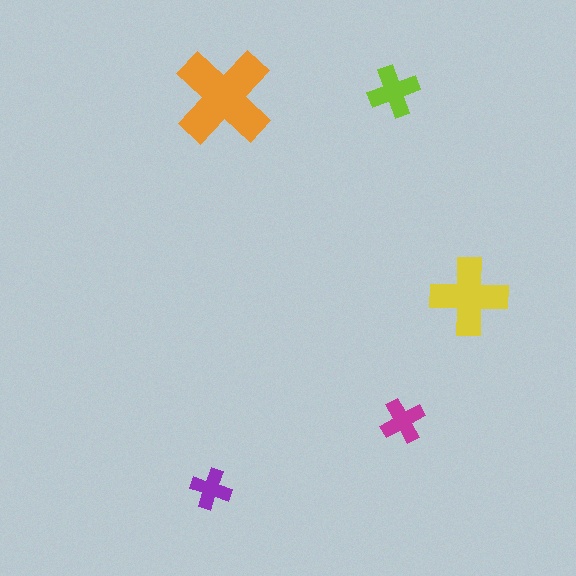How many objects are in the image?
There are 5 objects in the image.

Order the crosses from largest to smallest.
the orange one, the yellow one, the lime one, the magenta one, the purple one.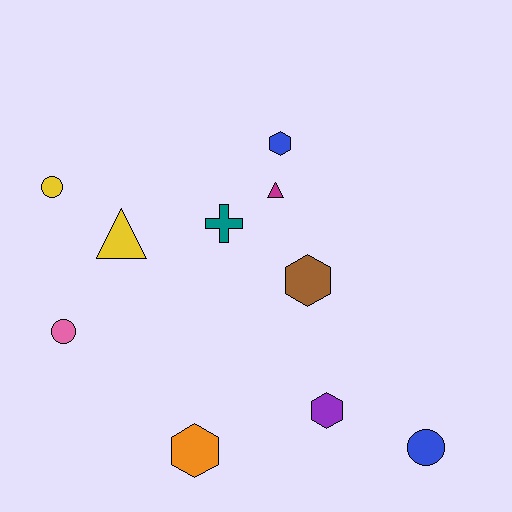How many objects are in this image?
There are 10 objects.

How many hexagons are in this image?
There are 4 hexagons.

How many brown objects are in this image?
There is 1 brown object.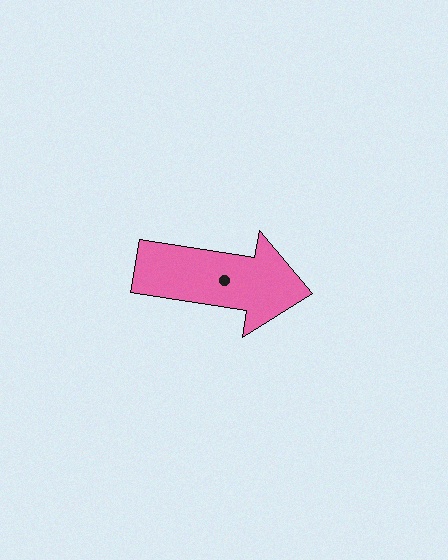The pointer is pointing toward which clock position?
Roughly 3 o'clock.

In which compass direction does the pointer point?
East.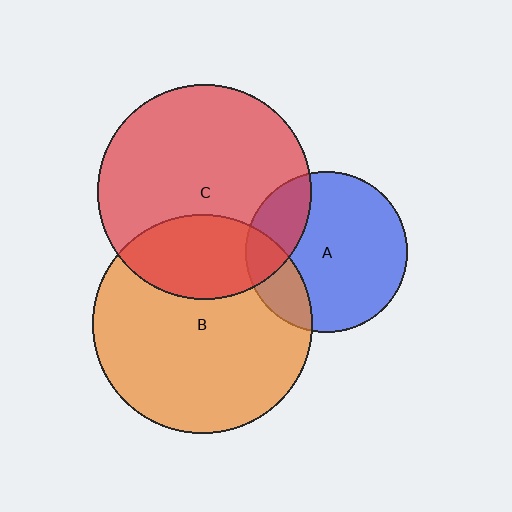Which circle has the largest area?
Circle B (orange).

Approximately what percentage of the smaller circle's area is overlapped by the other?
Approximately 20%.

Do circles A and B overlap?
Yes.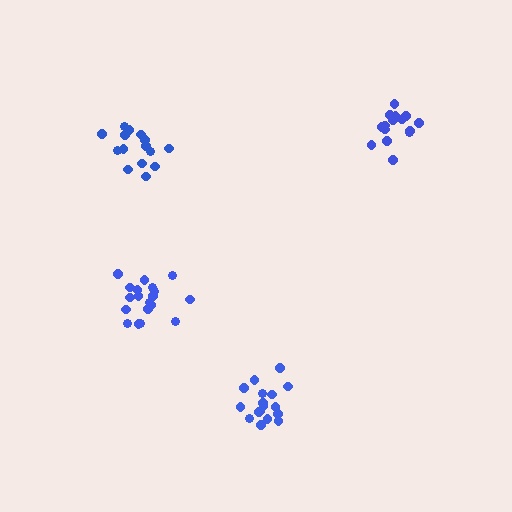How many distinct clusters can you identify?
There are 4 distinct clusters.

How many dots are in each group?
Group 1: 17 dots, Group 2: 15 dots, Group 3: 19 dots, Group 4: 15 dots (66 total).